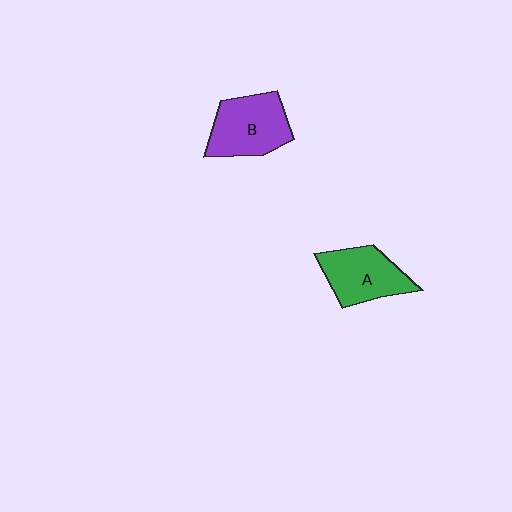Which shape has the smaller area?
Shape A (green).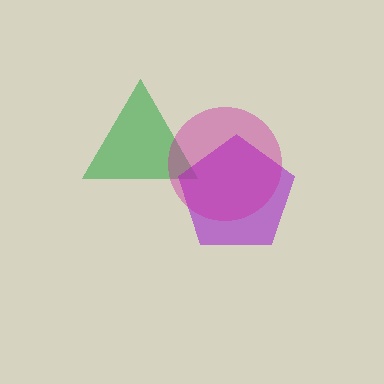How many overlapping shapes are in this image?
There are 3 overlapping shapes in the image.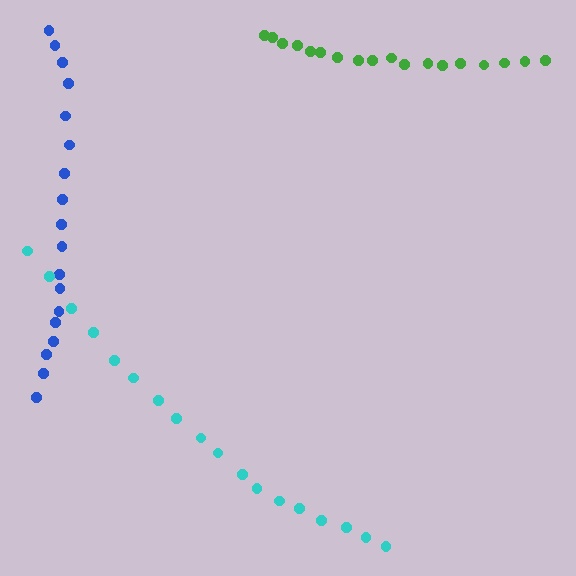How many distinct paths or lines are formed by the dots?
There are 3 distinct paths.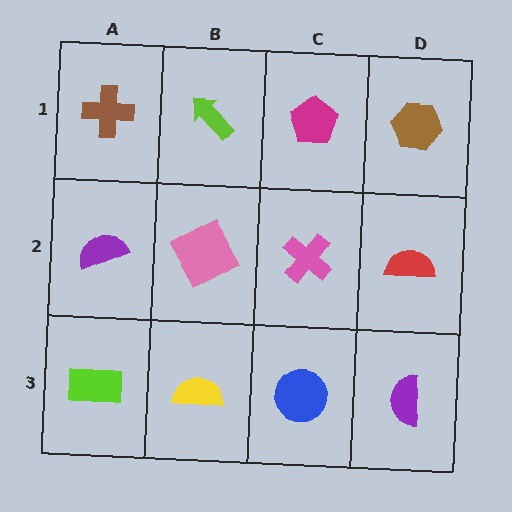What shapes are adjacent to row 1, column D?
A red semicircle (row 2, column D), a magenta pentagon (row 1, column C).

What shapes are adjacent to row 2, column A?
A brown cross (row 1, column A), a lime rectangle (row 3, column A), a pink square (row 2, column B).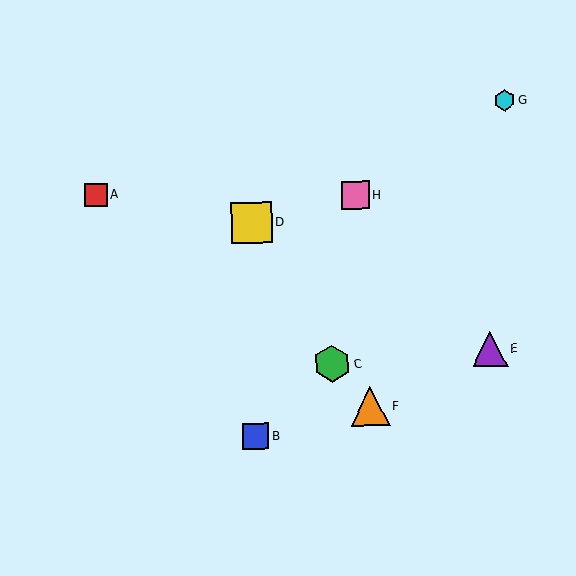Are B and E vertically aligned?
No, B is at x≈256 and E is at x≈490.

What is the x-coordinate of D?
Object D is at x≈252.